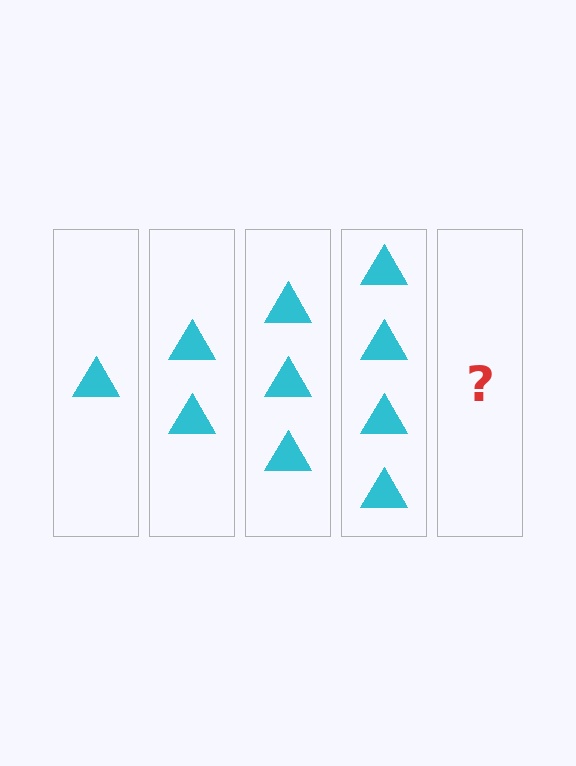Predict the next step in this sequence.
The next step is 5 triangles.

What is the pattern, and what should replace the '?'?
The pattern is that each step adds one more triangle. The '?' should be 5 triangles.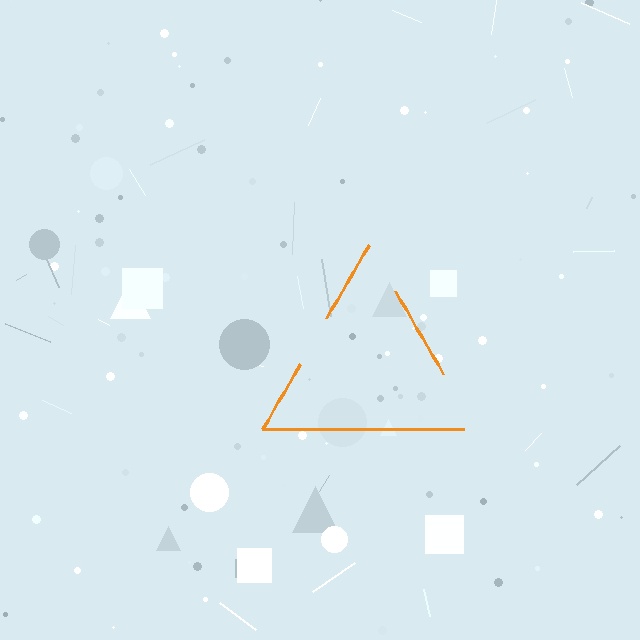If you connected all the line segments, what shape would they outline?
They would outline a triangle.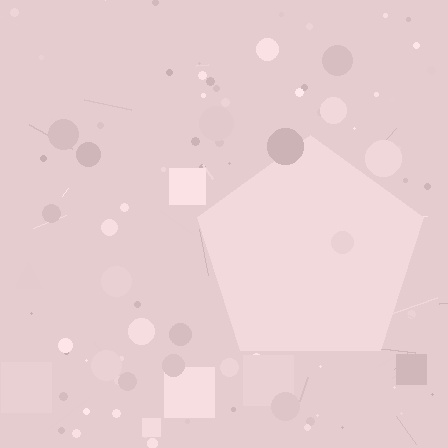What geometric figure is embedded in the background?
A pentagon is embedded in the background.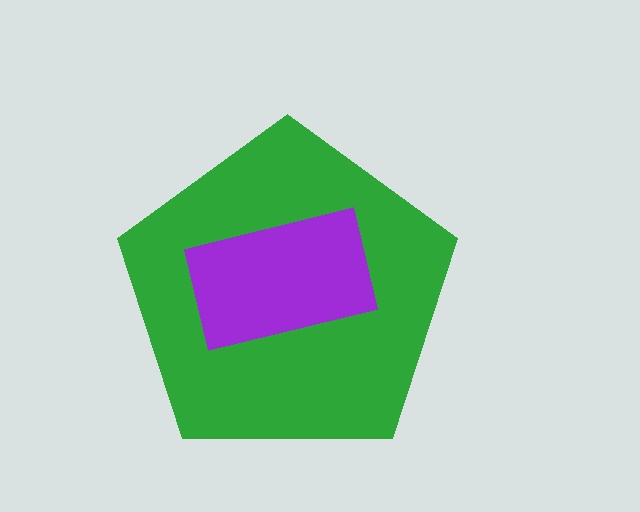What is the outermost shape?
The green pentagon.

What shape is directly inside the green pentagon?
The purple rectangle.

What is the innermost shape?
The purple rectangle.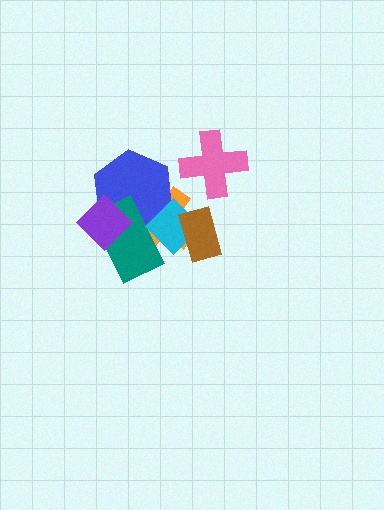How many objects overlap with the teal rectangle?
4 objects overlap with the teal rectangle.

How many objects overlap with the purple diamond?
2 objects overlap with the purple diamond.